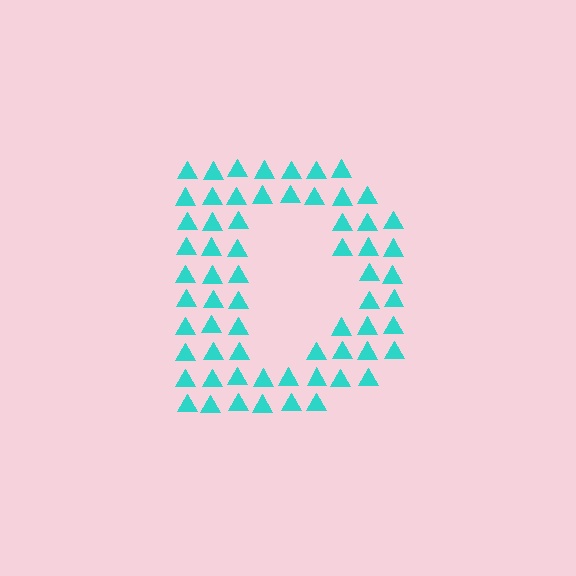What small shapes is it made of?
It is made of small triangles.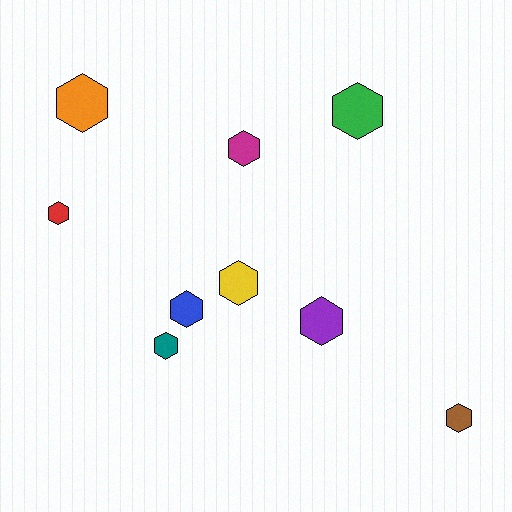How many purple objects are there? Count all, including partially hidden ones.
There is 1 purple object.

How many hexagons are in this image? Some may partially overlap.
There are 9 hexagons.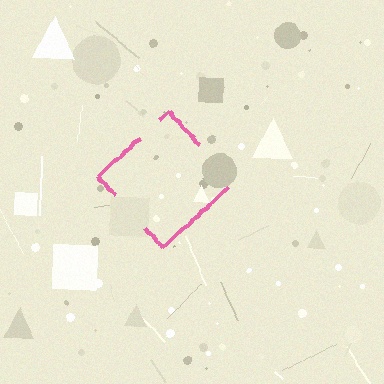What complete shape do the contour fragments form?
The contour fragments form a diamond.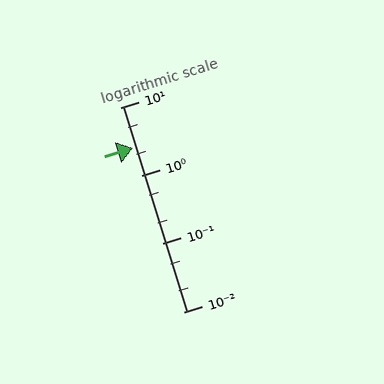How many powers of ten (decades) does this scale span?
The scale spans 3 decades, from 0.01 to 10.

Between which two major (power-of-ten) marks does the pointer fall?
The pointer is between 1 and 10.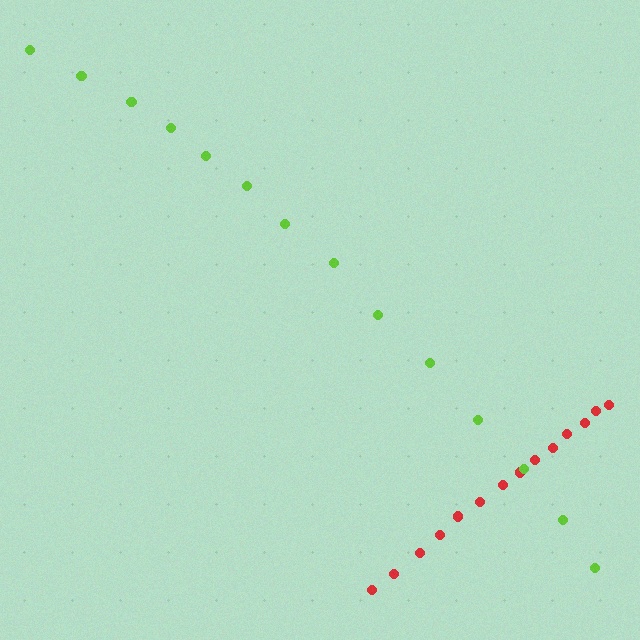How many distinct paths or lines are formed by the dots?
There are 2 distinct paths.